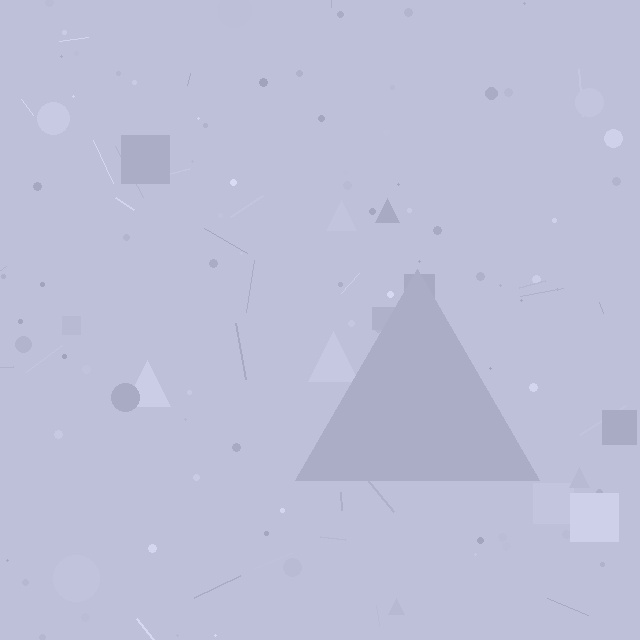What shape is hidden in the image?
A triangle is hidden in the image.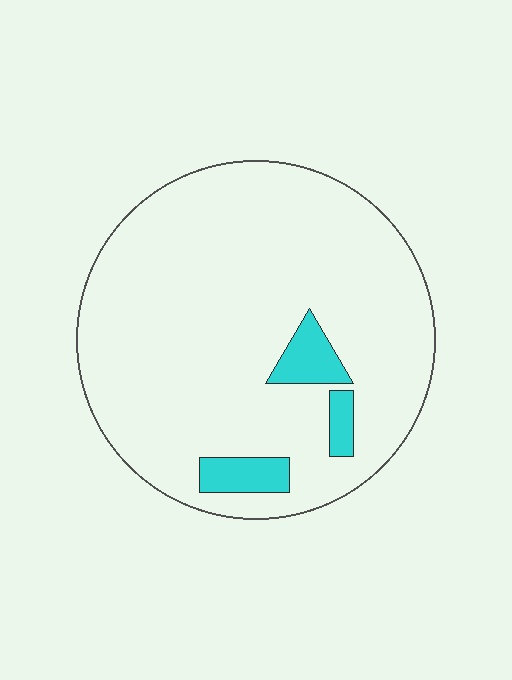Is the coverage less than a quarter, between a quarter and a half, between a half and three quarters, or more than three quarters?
Less than a quarter.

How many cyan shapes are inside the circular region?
3.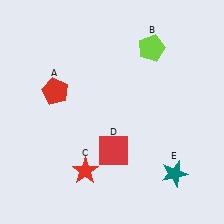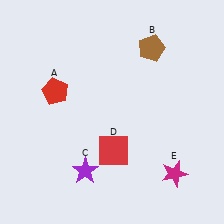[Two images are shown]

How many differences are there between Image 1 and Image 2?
There are 3 differences between the two images.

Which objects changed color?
B changed from lime to brown. C changed from red to purple. E changed from teal to magenta.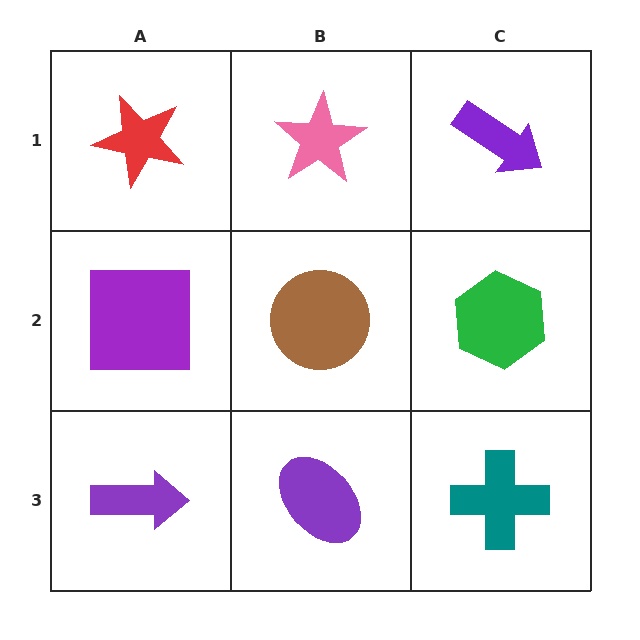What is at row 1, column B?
A pink star.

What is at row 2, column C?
A green hexagon.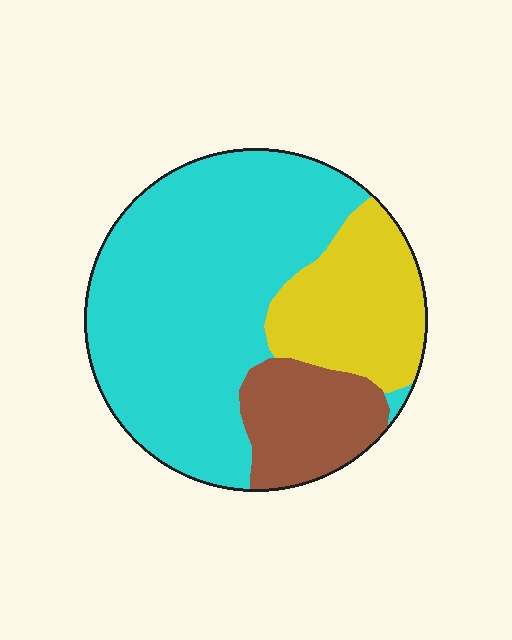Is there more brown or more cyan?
Cyan.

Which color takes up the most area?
Cyan, at roughly 60%.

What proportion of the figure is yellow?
Yellow covers around 20% of the figure.